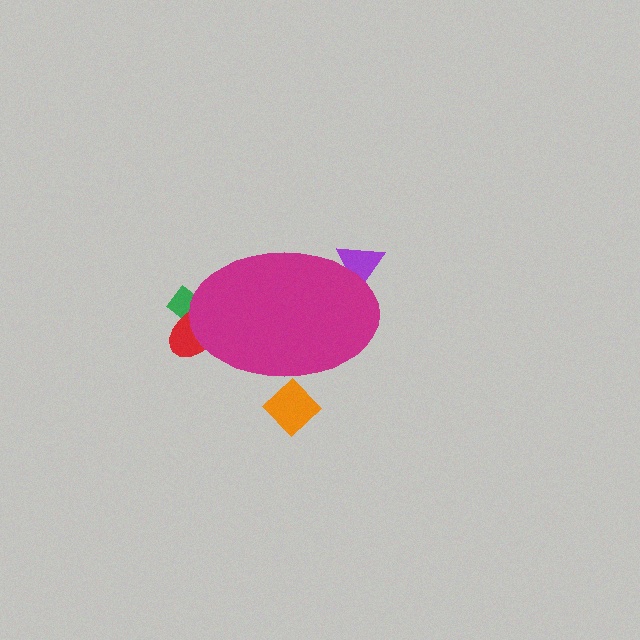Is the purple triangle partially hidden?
Yes, the purple triangle is partially hidden behind the magenta ellipse.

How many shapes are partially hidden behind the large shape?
4 shapes are partially hidden.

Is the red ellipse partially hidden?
Yes, the red ellipse is partially hidden behind the magenta ellipse.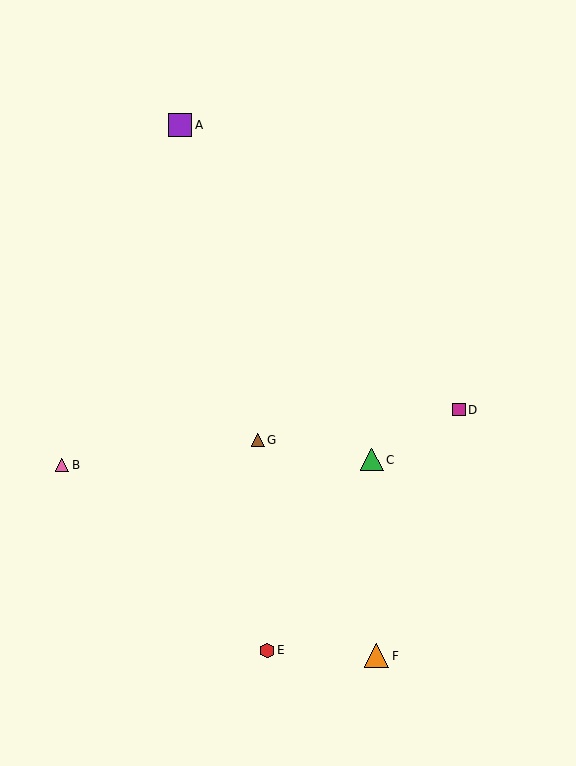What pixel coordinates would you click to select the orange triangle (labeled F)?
Click at (377, 656) to select the orange triangle F.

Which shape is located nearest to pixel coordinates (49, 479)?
The pink triangle (labeled B) at (62, 465) is nearest to that location.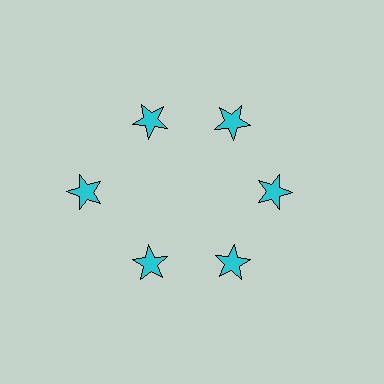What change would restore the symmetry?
The symmetry would be restored by moving it inward, back onto the ring so that all 6 stars sit at equal angles and equal distance from the center.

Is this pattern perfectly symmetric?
No. The 6 cyan stars are arranged in a ring, but one element near the 9 o'clock position is pushed outward from the center, breaking the 6-fold rotational symmetry.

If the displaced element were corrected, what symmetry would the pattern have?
It would have 6-fold rotational symmetry — the pattern would map onto itself every 60 degrees.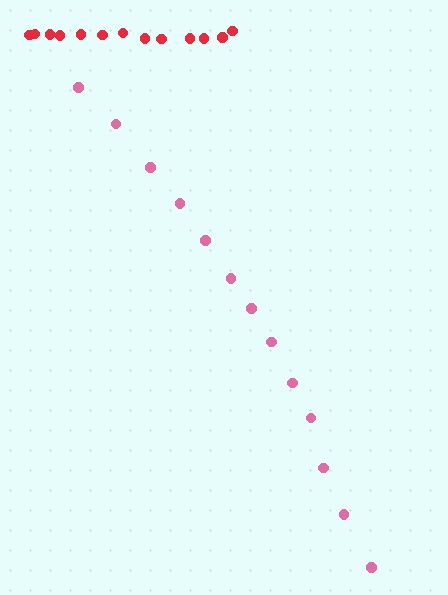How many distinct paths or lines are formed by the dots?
There are 2 distinct paths.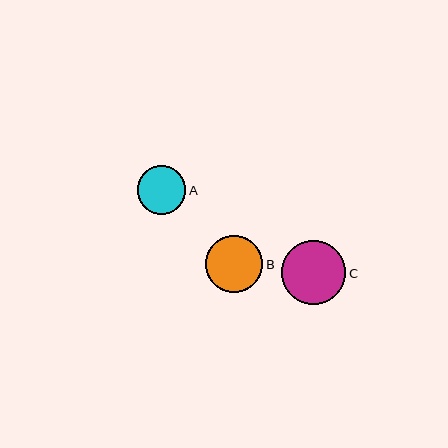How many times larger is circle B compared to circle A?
Circle B is approximately 1.2 times the size of circle A.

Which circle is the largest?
Circle C is the largest with a size of approximately 64 pixels.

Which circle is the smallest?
Circle A is the smallest with a size of approximately 49 pixels.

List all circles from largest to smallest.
From largest to smallest: C, B, A.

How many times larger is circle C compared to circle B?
Circle C is approximately 1.1 times the size of circle B.